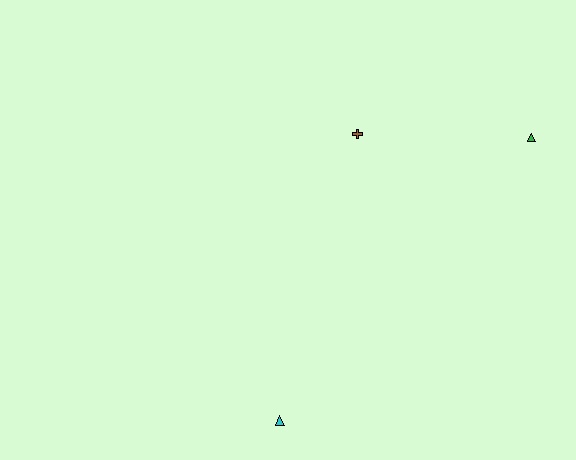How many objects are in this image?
There are 3 objects.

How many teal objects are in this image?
There are no teal objects.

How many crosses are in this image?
There is 1 cross.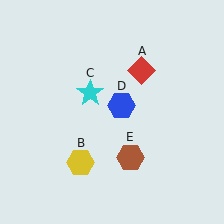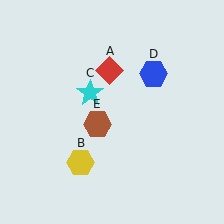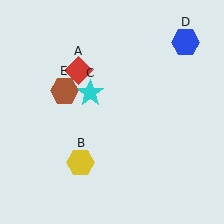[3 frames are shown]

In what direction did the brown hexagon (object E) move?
The brown hexagon (object E) moved up and to the left.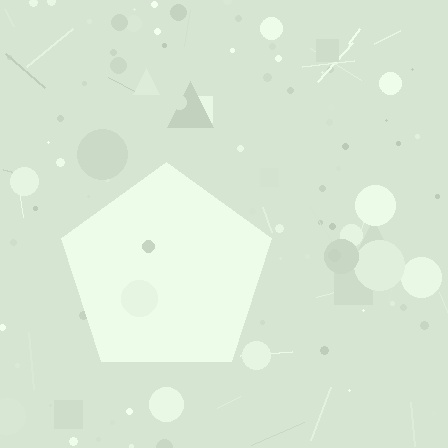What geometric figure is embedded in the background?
A pentagon is embedded in the background.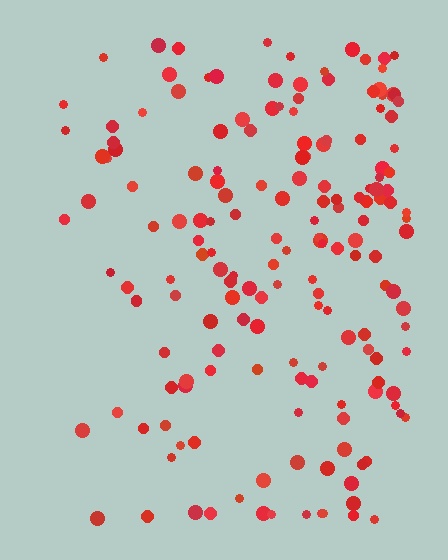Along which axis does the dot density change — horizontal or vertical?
Horizontal.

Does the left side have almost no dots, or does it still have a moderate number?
Still a moderate number, just noticeably fewer than the right.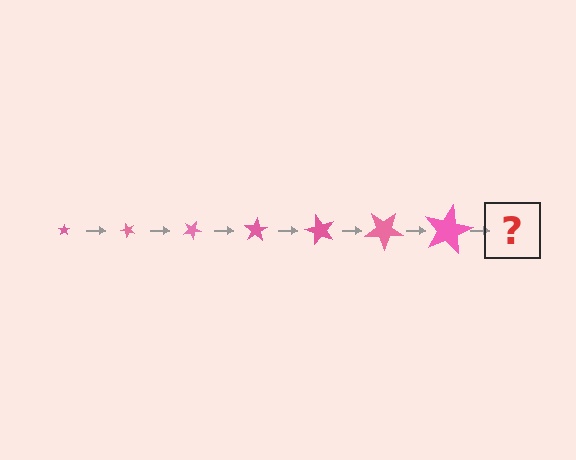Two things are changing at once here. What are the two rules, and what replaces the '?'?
The two rules are that the star grows larger each step and it rotates 50 degrees each step. The '?' should be a star, larger than the previous one and rotated 350 degrees from the start.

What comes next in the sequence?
The next element should be a star, larger than the previous one and rotated 350 degrees from the start.